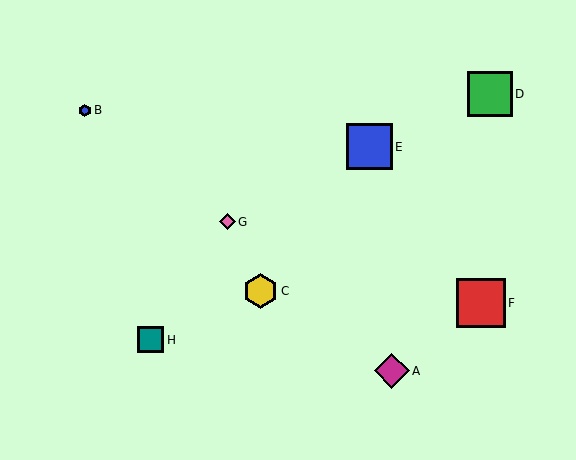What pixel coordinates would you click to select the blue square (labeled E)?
Click at (369, 147) to select the blue square E.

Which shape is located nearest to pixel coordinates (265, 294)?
The yellow hexagon (labeled C) at (260, 291) is nearest to that location.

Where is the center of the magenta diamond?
The center of the magenta diamond is at (392, 371).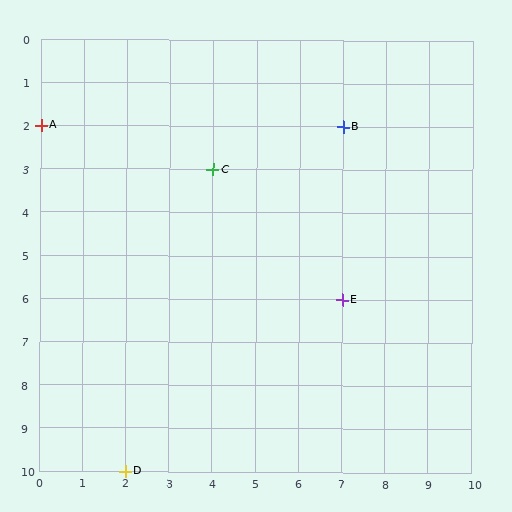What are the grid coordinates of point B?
Point B is at grid coordinates (7, 2).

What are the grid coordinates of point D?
Point D is at grid coordinates (2, 10).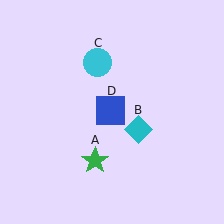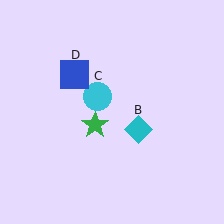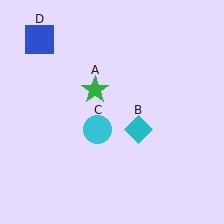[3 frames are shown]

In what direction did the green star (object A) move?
The green star (object A) moved up.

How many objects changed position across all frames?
3 objects changed position: green star (object A), cyan circle (object C), blue square (object D).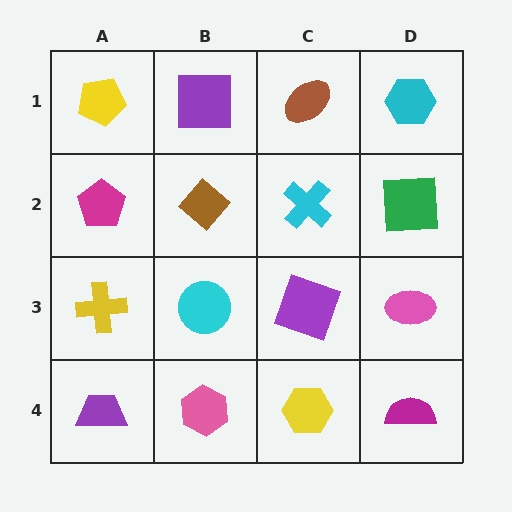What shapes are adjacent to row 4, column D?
A pink ellipse (row 3, column D), a yellow hexagon (row 4, column C).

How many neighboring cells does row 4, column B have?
3.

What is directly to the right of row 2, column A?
A brown diamond.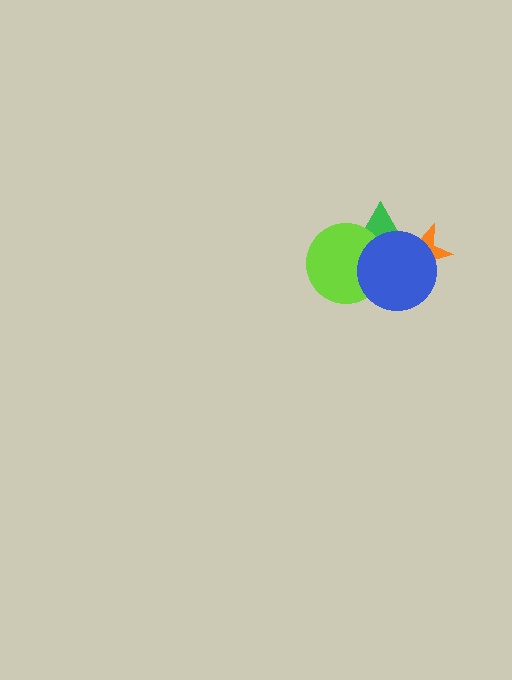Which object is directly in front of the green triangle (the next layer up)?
The lime circle is directly in front of the green triangle.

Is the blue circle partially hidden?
No, no other shape covers it.